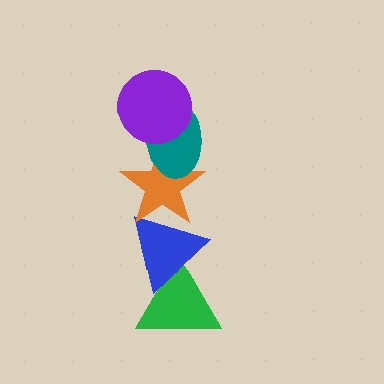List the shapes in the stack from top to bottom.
From top to bottom: the purple circle, the teal ellipse, the orange star, the blue triangle, the green triangle.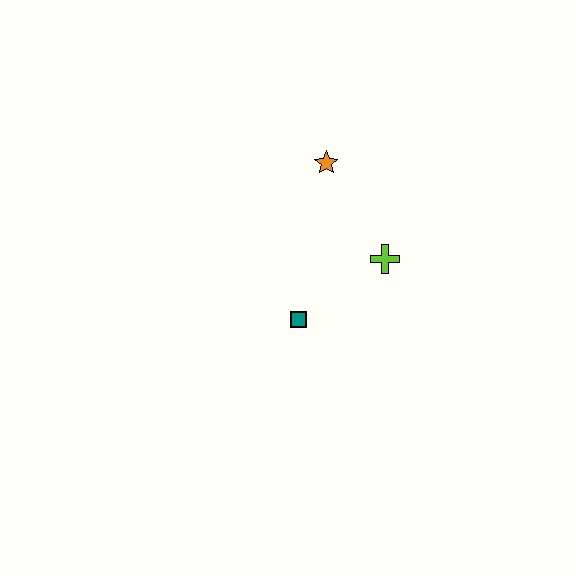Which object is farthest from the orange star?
The teal square is farthest from the orange star.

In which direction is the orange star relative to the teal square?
The orange star is above the teal square.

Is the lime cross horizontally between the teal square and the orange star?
No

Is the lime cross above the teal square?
Yes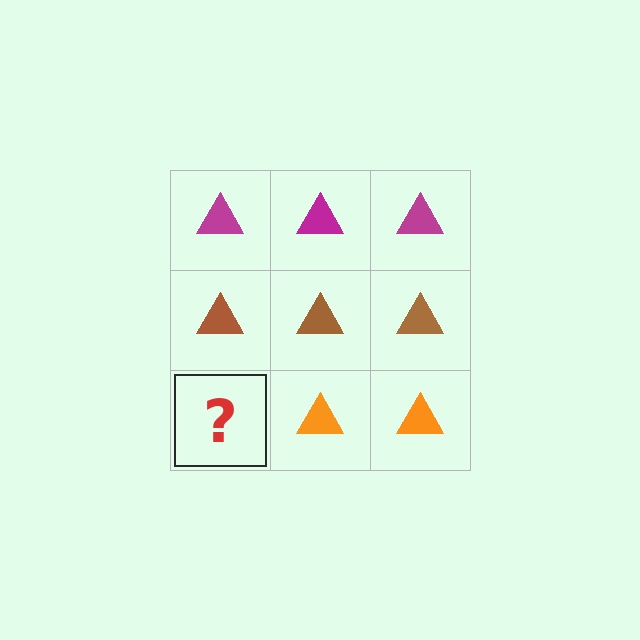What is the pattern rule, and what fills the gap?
The rule is that each row has a consistent color. The gap should be filled with an orange triangle.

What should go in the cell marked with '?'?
The missing cell should contain an orange triangle.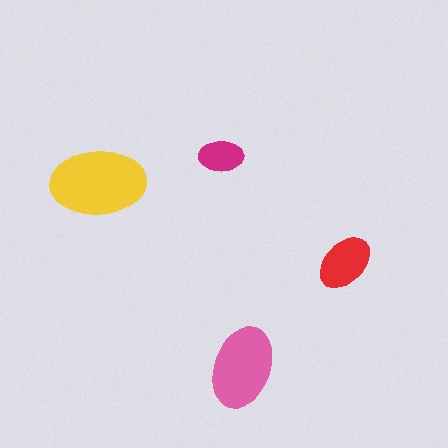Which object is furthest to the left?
The yellow ellipse is leftmost.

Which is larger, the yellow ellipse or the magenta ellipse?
The yellow one.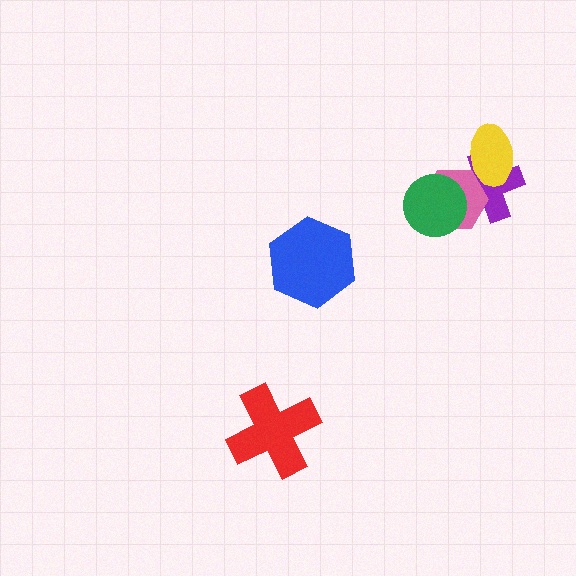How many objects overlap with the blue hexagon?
0 objects overlap with the blue hexagon.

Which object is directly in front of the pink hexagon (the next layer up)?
The green circle is directly in front of the pink hexagon.